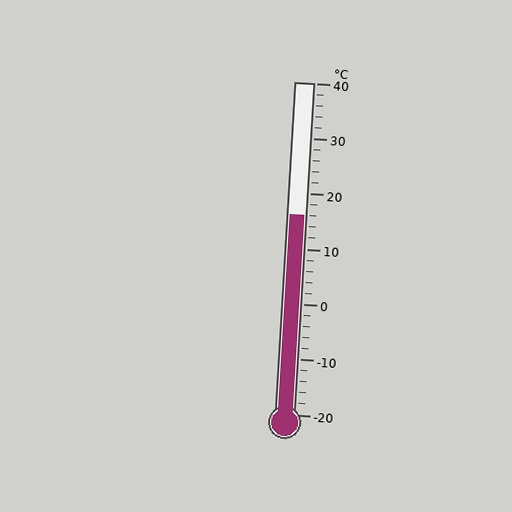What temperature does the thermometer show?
The thermometer shows approximately 16°C.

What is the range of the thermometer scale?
The thermometer scale ranges from -20°C to 40°C.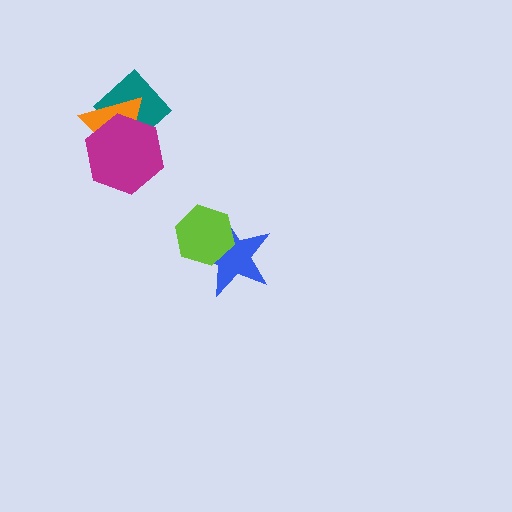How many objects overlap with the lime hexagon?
1 object overlaps with the lime hexagon.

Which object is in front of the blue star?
The lime hexagon is in front of the blue star.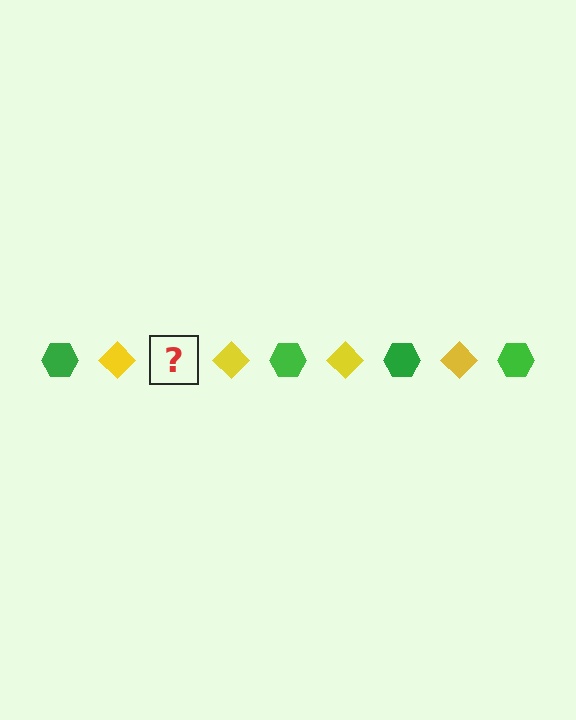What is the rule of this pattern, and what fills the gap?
The rule is that the pattern alternates between green hexagon and yellow diamond. The gap should be filled with a green hexagon.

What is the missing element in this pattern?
The missing element is a green hexagon.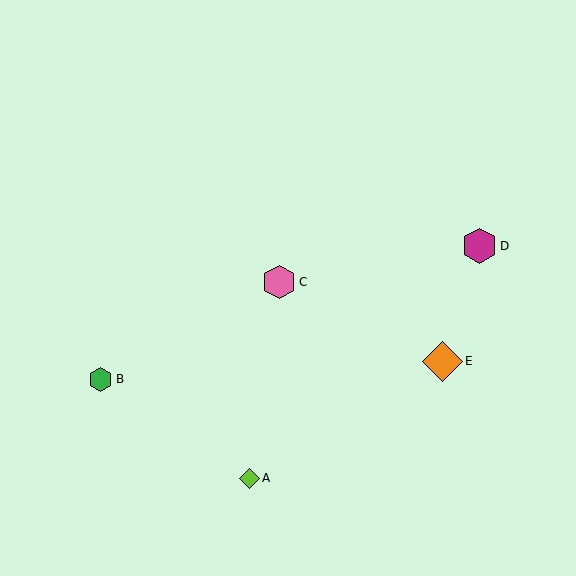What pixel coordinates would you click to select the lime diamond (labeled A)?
Click at (249, 478) to select the lime diamond A.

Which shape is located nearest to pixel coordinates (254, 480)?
The lime diamond (labeled A) at (249, 478) is nearest to that location.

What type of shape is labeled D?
Shape D is a magenta hexagon.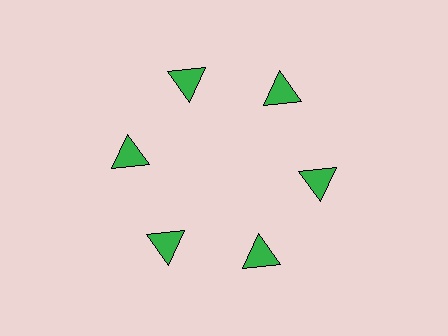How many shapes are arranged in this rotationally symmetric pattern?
There are 6 shapes, arranged in 6 groups of 1.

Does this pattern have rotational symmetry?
Yes, this pattern has 6-fold rotational symmetry. It looks the same after rotating 60 degrees around the center.